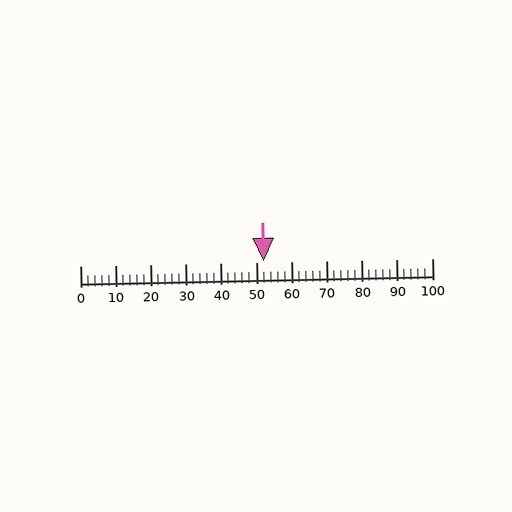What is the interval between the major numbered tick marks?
The major tick marks are spaced 10 units apart.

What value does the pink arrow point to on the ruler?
The pink arrow points to approximately 52.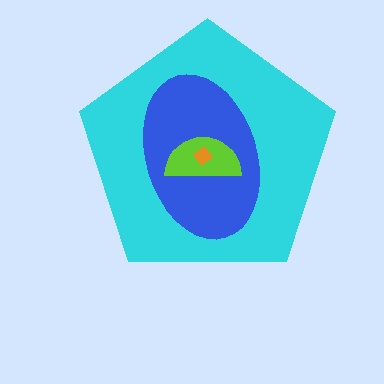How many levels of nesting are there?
4.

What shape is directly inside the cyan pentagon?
The blue ellipse.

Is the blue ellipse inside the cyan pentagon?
Yes.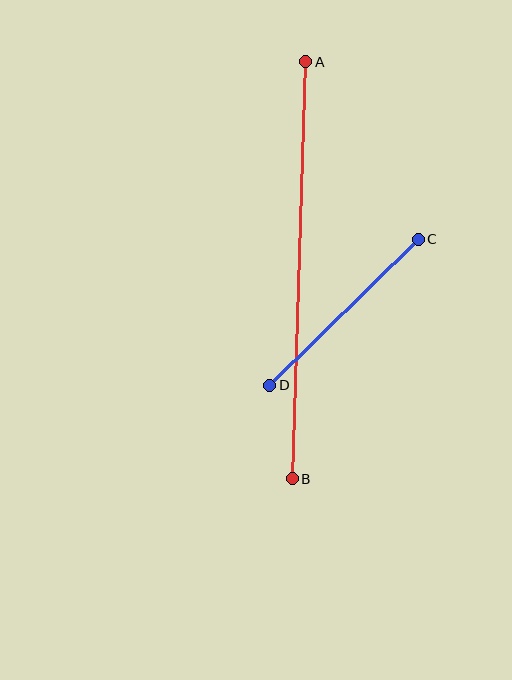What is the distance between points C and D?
The distance is approximately 208 pixels.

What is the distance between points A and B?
The distance is approximately 417 pixels.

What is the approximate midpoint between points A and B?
The midpoint is at approximately (299, 270) pixels.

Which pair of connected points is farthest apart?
Points A and B are farthest apart.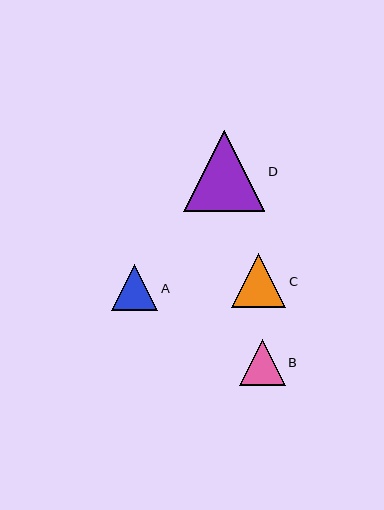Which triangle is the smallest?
Triangle B is the smallest with a size of approximately 46 pixels.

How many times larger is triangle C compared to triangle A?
Triangle C is approximately 1.2 times the size of triangle A.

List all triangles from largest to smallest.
From largest to smallest: D, C, A, B.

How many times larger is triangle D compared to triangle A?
Triangle D is approximately 1.7 times the size of triangle A.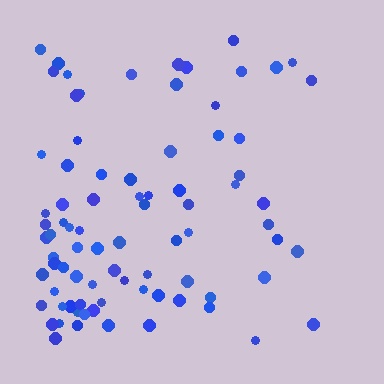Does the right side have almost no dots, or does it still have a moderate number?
Still a moderate number, just noticeably fewer than the left.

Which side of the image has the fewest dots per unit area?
The right.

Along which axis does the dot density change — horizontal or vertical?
Horizontal.